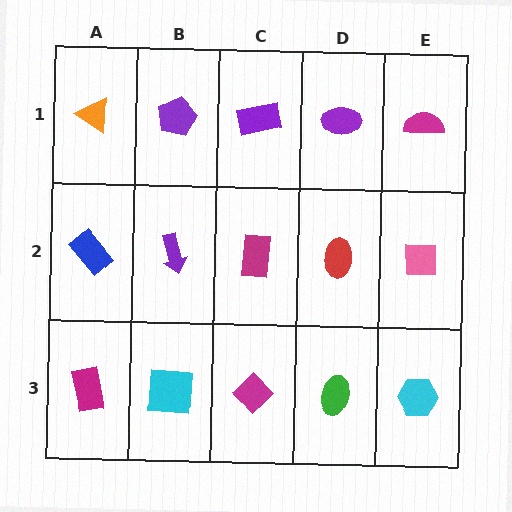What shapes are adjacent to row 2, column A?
An orange triangle (row 1, column A), a magenta rectangle (row 3, column A), a purple arrow (row 2, column B).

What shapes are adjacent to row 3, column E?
A pink square (row 2, column E), a green ellipse (row 3, column D).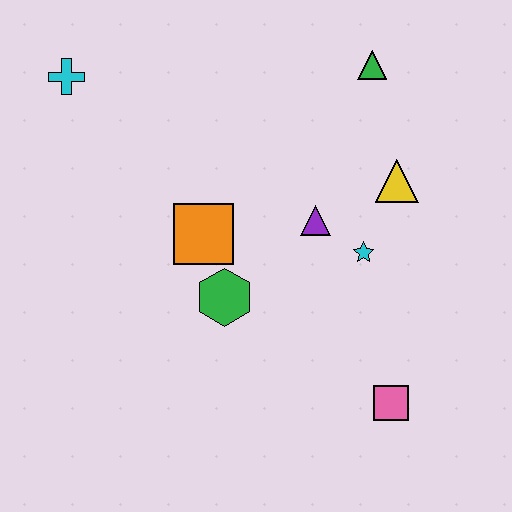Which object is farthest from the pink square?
The cyan cross is farthest from the pink square.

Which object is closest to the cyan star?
The purple triangle is closest to the cyan star.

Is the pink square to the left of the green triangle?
No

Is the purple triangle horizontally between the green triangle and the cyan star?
No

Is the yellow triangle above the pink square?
Yes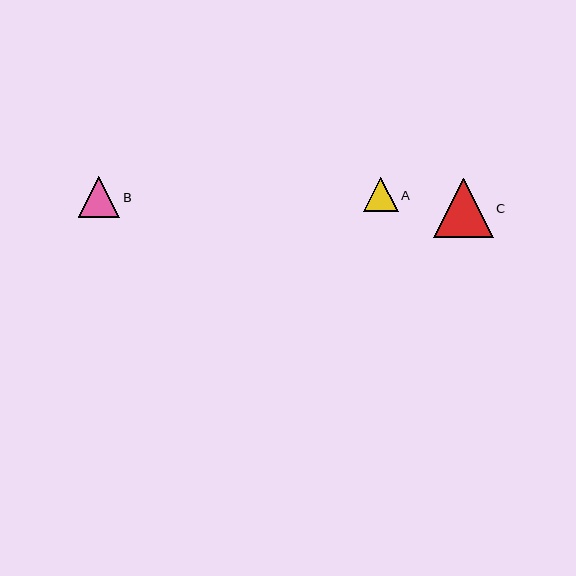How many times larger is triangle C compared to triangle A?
Triangle C is approximately 1.7 times the size of triangle A.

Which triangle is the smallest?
Triangle A is the smallest with a size of approximately 34 pixels.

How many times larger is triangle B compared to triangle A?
Triangle B is approximately 1.2 times the size of triangle A.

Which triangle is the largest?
Triangle C is the largest with a size of approximately 59 pixels.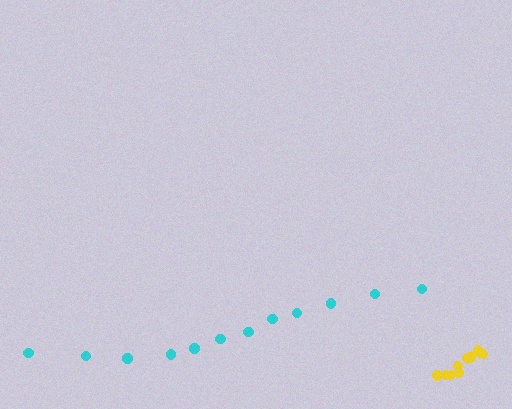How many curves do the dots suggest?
There are 2 distinct paths.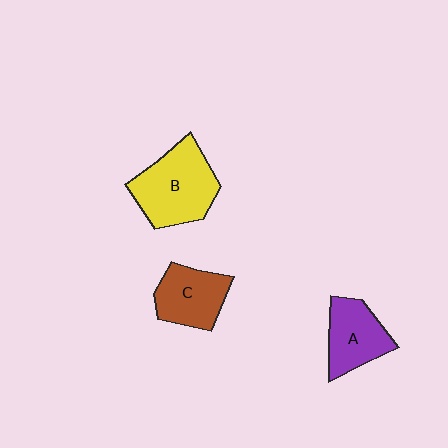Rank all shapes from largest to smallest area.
From largest to smallest: B (yellow), C (brown), A (purple).